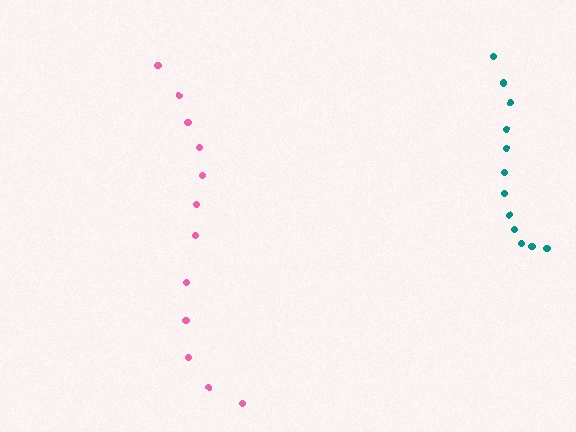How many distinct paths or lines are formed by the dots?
There are 2 distinct paths.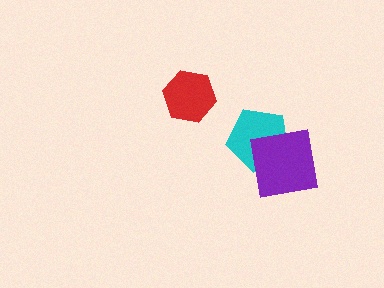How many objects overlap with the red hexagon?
0 objects overlap with the red hexagon.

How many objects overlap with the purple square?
1 object overlaps with the purple square.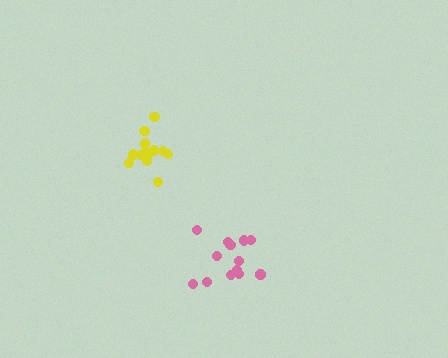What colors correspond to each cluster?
The clusters are colored: pink, yellow.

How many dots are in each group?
Group 1: 13 dots, Group 2: 13 dots (26 total).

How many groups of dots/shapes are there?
There are 2 groups.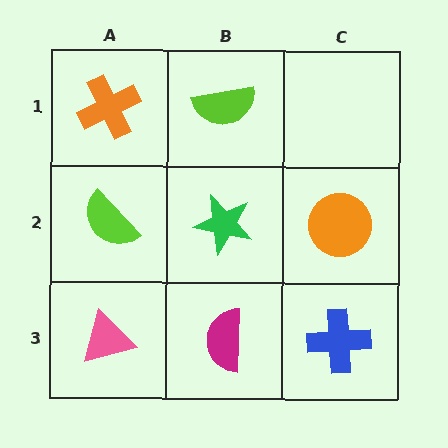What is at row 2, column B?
A green star.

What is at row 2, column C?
An orange circle.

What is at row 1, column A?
An orange cross.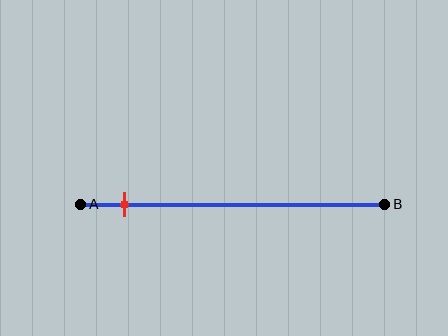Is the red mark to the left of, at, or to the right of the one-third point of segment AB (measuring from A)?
The red mark is to the left of the one-third point of segment AB.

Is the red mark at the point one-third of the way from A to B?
No, the mark is at about 15% from A, not at the 33% one-third point.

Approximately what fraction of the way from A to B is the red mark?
The red mark is approximately 15% of the way from A to B.